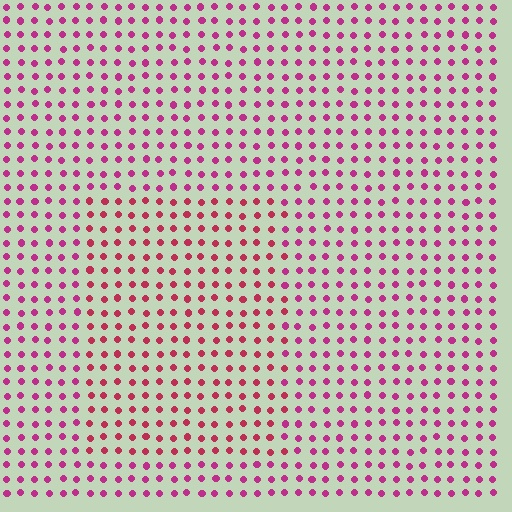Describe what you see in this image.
The image is filled with small magenta elements in a uniform arrangement. A rectangle-shaped region is visible where the elements are tinted to a slightly different hue, forming a subtle color boundary.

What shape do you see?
I see a rectangle.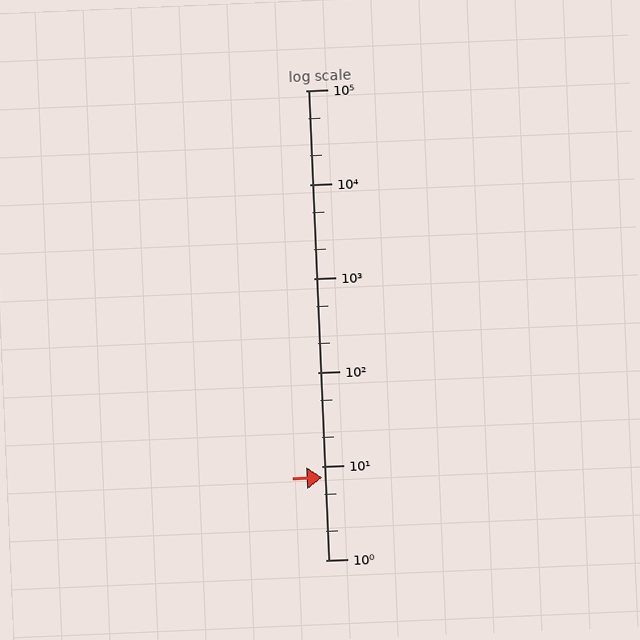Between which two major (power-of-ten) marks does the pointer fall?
The pointer is between 1 and 10.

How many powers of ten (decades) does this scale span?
The scale spans 5 decades, from 1 to 100000.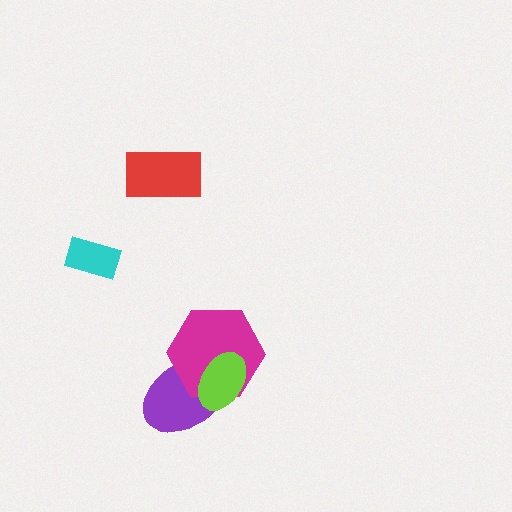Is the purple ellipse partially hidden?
Yes, it is partially covered by another shape.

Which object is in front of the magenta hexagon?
The lime ellipse is in front of the magenta hexagon.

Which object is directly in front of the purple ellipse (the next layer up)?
The magenta hexagon is directly in front of the purple ellipse.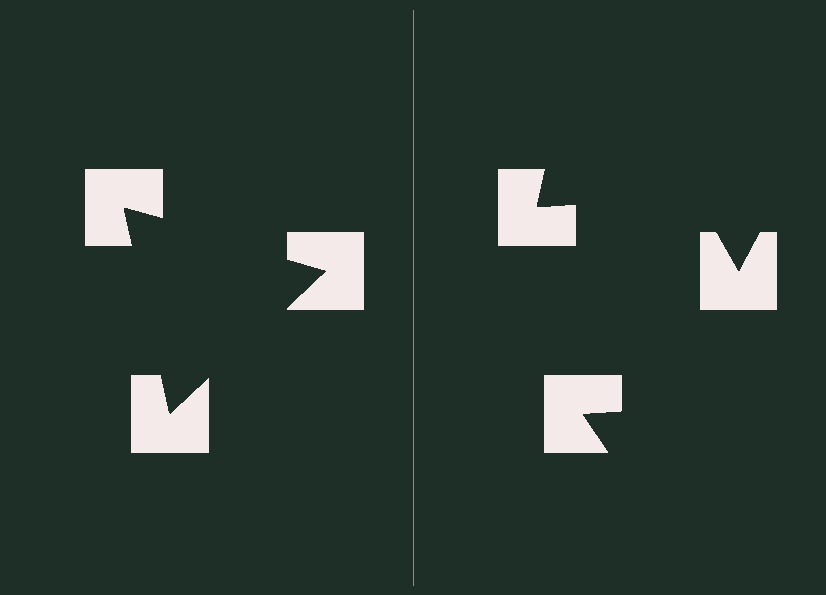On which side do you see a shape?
An illusory triangle appears on the left side. On the right side the wedge cuts are rotated, so no coherent shape forms.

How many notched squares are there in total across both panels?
6 — 3 on each side.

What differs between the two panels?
The notched squares are positioned identically on both sides; only the wedge orientations differ. On the left they align to a triangle; on the right they are misaligned.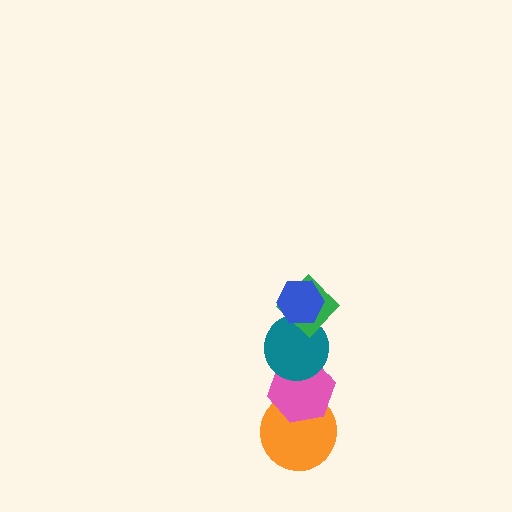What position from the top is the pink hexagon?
The pink hexagon is 4th from the top.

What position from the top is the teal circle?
The teal circle is 3rd from the top.